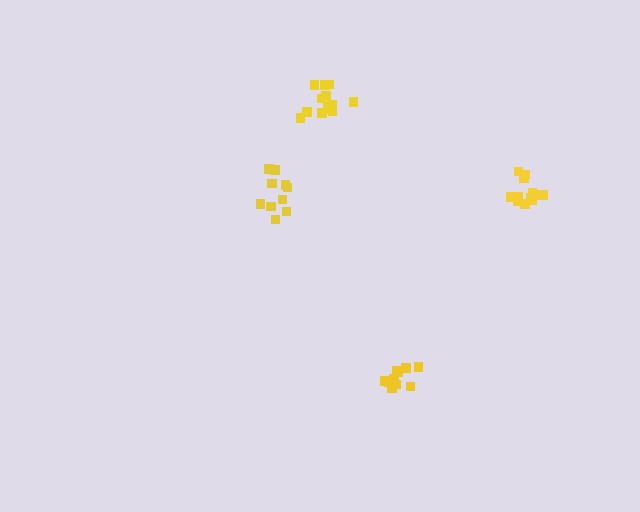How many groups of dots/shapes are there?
There are 4 groups.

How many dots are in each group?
Group 1: 10 dots, Group 2: 13 dots, Group 3: 10 dots, Group 4: 13 dots (46 total).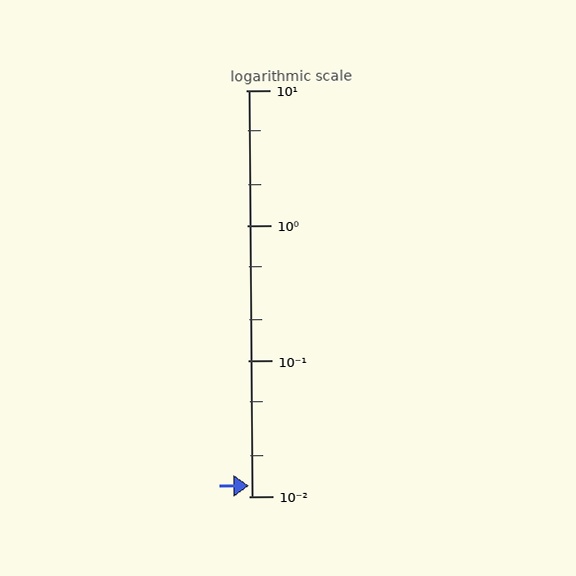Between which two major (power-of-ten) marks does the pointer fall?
The pointer is between 0.01 and 0.1.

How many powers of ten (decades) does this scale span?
The scale spans 3 decades, from 0.01 to 10.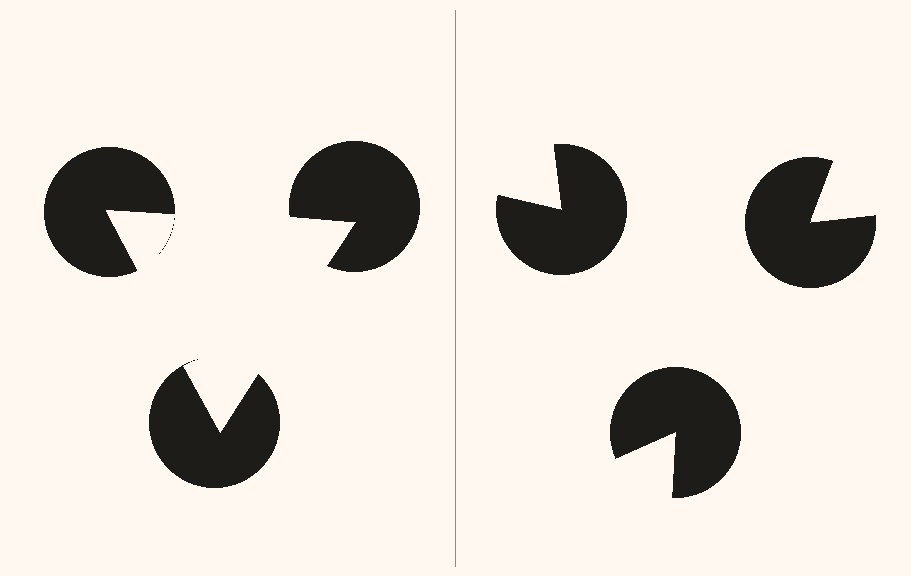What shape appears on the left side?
An illusory triangle.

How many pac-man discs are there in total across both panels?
6 — 3 on each side.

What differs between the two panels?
The pac-man discs are positioned identically on both sides; only the wedge orientations differ. On the left they align to a triangle; on the right they are misaligned.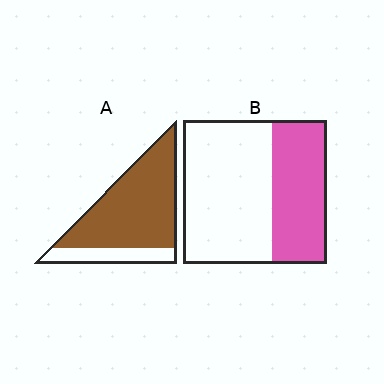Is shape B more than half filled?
No.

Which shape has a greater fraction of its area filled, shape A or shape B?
Shape A.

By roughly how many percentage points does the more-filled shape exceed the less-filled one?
By roughly 40 percentage points (A over B).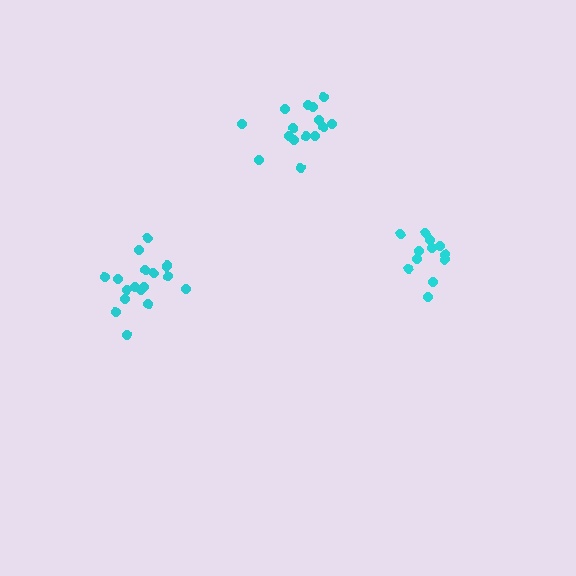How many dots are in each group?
Group 1: 15 dots, Group 2: 17 dots, Group 3: 12 dots (44 total).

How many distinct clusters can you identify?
There are 3 distinct clusters.